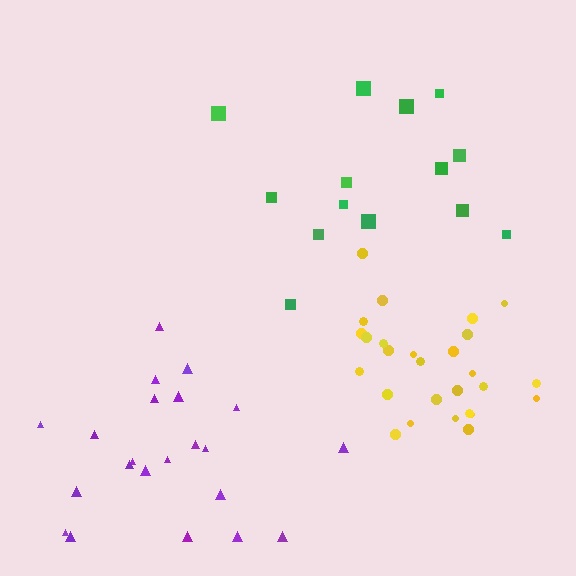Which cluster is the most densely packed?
Yellow.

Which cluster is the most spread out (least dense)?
Green.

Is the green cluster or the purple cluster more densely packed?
Purple.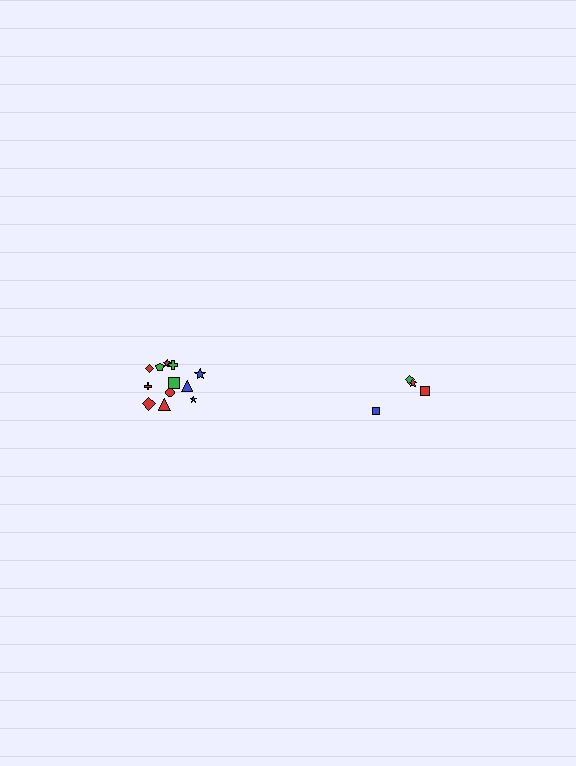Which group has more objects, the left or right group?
The left group.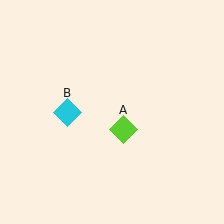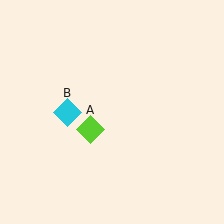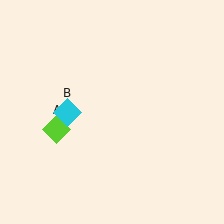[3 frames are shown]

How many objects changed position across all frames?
1 object changed position: lime diamond (object A).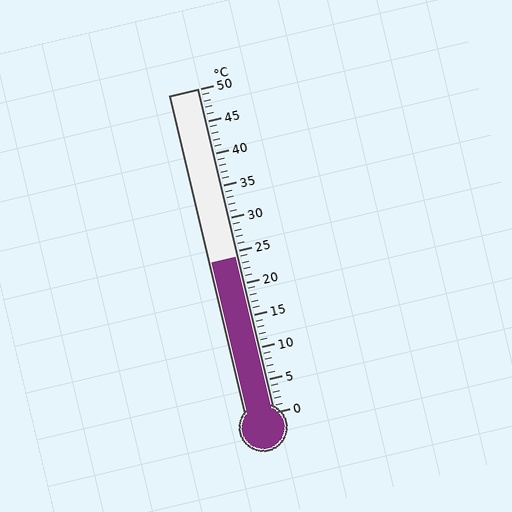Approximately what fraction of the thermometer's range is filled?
The thermometer is filled to approximately 50% of its range.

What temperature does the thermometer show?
The thermometer shows approximately 24°C.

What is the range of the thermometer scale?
The thermometer scale ranges from 0°C to 50°C.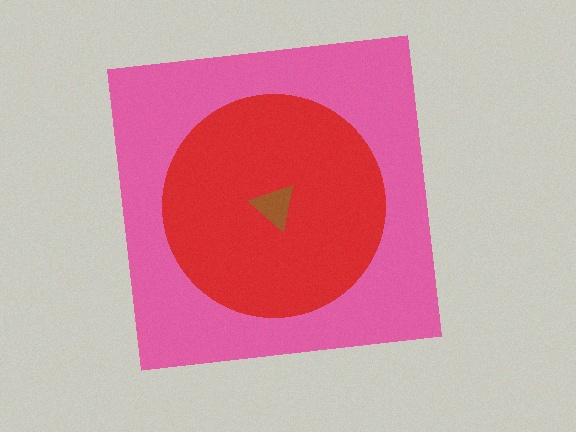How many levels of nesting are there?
3.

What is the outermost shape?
The pink square.